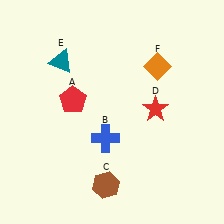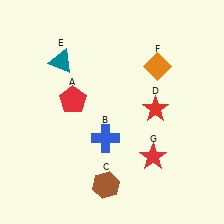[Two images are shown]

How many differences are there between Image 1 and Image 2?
There is 1 difference between the two images.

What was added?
A red star (G) was added in Image 2.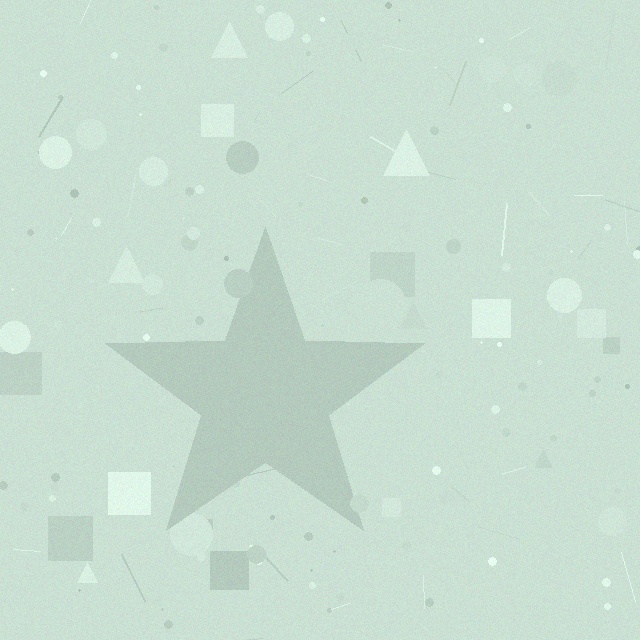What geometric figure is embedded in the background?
A star is embedded in the background.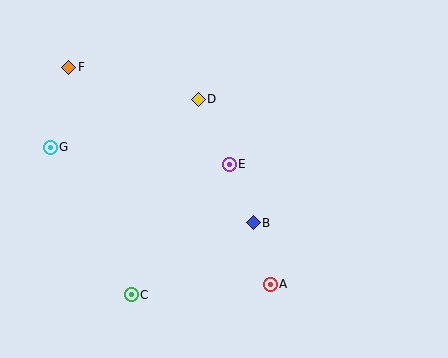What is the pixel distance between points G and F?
The distance between G and F is 82 pixels.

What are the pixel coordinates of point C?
Point C is at (131, 295).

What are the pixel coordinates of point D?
Point D is at (198, 99).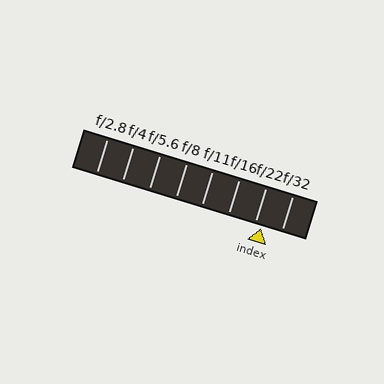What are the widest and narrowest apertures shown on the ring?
The widest aperture shown is f/2.8 and the narrowest is f/32.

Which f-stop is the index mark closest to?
The index mark is closest to f/22.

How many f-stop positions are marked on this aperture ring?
There are 8 f-stop positions marked.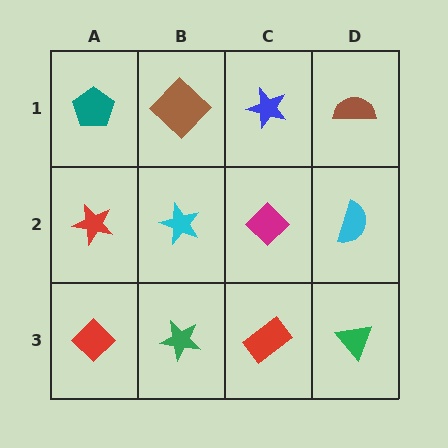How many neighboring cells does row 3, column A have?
2.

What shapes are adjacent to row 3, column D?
A cyan semicircle (row 2, column D), a red rectangle (row 3, column C).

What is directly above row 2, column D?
A brown semicircle.